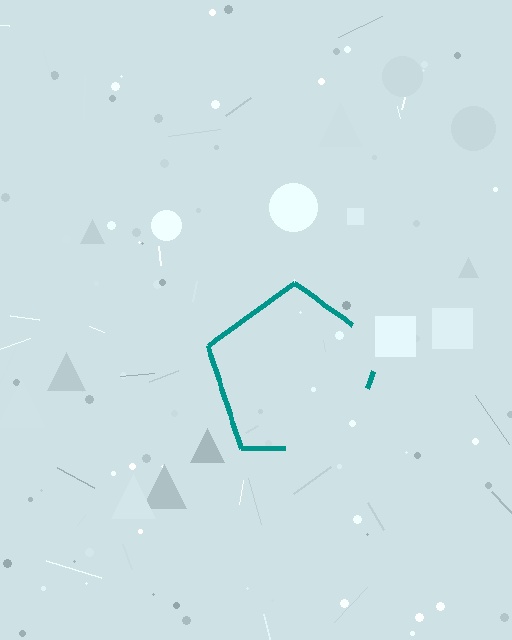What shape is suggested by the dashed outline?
The dashed outline suggests a pentagon.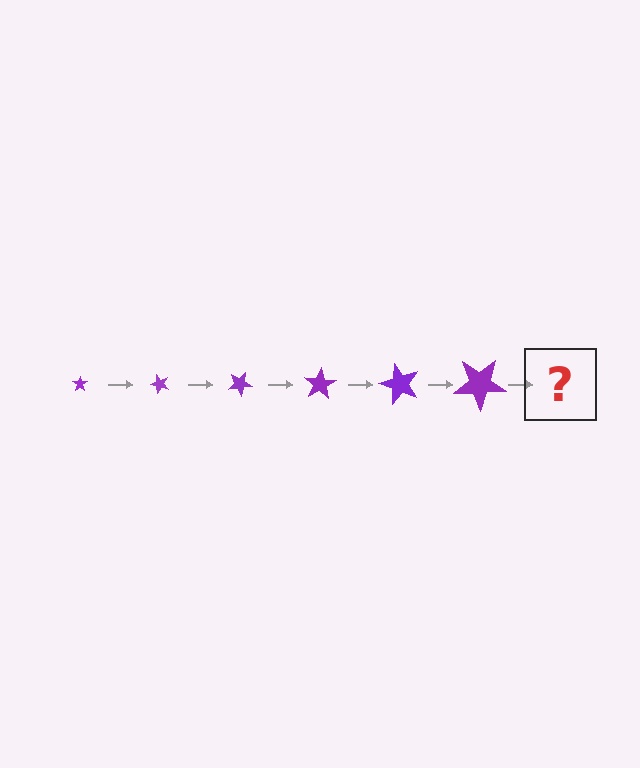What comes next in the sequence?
The next element should be a star, larger than the previous one and rotated 300 degrees from the start.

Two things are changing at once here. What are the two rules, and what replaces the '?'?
The two rules are that the star grows larger each step and it rotates 50 degrees each step. The '?' should be a star, larger than the previous one and rotated 300 degrees from the start.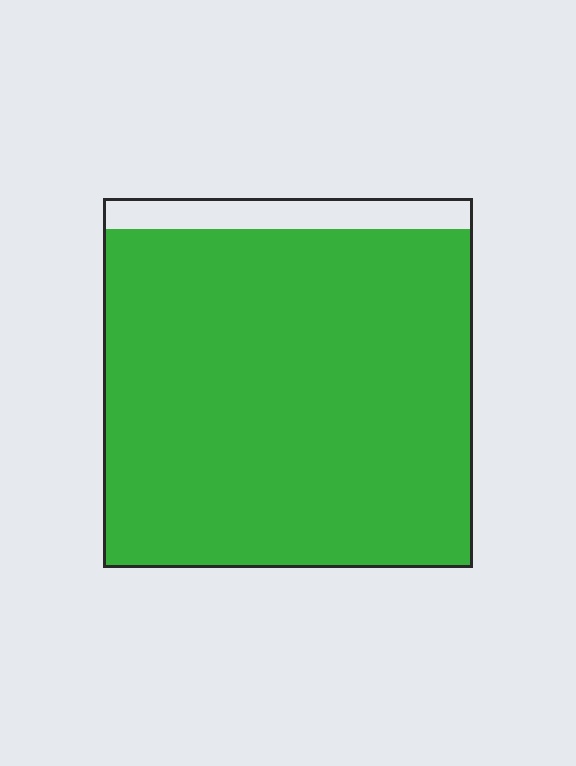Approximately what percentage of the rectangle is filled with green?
Approximately 90%.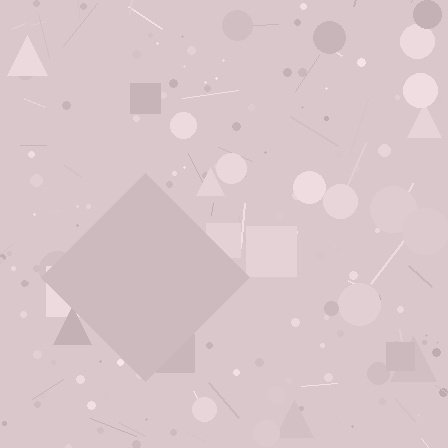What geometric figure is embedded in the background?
A diamond is embedded in the background.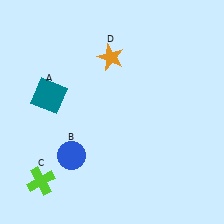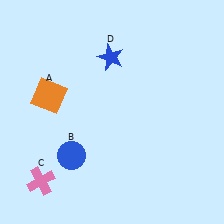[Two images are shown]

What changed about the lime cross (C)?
In Image 1, C is lime. In Image 2, it changed to pink.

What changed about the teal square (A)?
In Image 1, A is teal. In Image 2, it changed to orange.